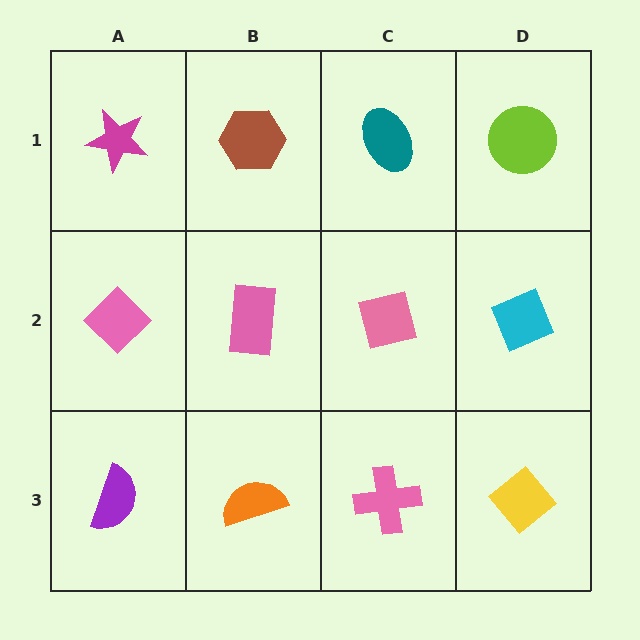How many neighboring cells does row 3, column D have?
2.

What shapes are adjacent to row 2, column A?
A magenta star (row 1, column A), a purple semicircle (row 3, column A), a pink rectangle (row 2, column B).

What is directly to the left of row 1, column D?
A teal ellipse.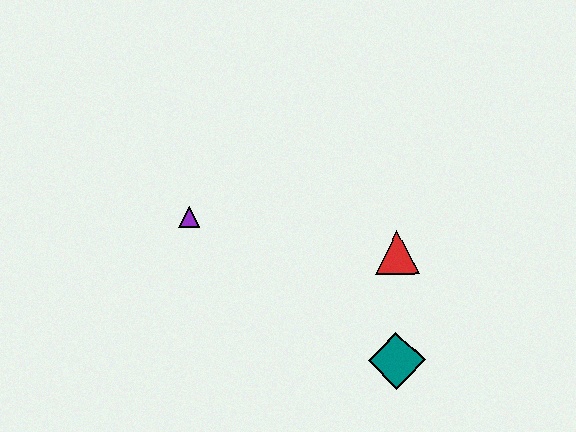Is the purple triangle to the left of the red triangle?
Yes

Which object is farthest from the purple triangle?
The teal diamond is farthest from the purple triangle.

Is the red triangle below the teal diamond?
No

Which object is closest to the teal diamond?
The red triangle is closest to the teal diamond.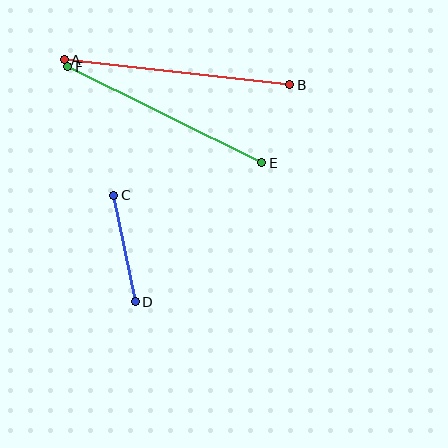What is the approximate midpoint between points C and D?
The midpoint is at approximately (124, 249) pixels.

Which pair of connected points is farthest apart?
Points A and B are farthest apart.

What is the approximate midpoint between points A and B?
The midpoint is at approximately (177, 72) pixels.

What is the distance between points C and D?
The distance is approximately 109 pixels.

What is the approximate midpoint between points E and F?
The midpoint is at approximately (165, 115) pixels.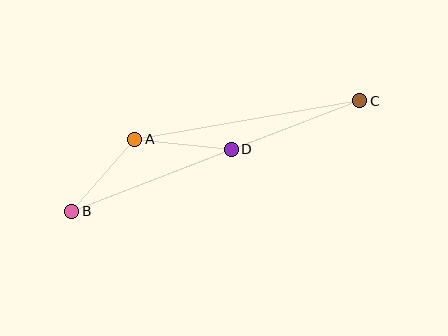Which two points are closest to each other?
Points A and B are closest to each other.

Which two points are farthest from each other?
Points B and C are farthest from each other.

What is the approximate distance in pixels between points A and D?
The distance between A and D is approximately 97 pixels.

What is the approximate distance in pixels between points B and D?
The distance between B and D is approximately 171 pixels.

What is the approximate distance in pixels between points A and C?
The distance between A and C is approximately 228 pixels.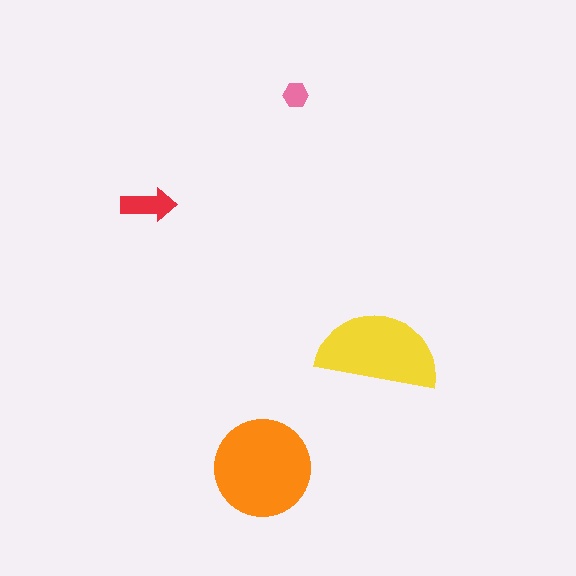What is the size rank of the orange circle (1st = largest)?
1st.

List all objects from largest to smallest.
The orange circle, the yellow semicircle, the red arrow, the pink hexagon.